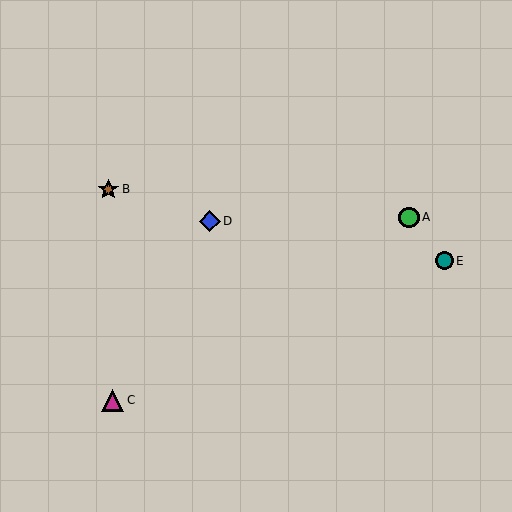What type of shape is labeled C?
Shape C is a magenta triangle.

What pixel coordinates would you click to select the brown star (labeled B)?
Click at (108, 189) to select the brown star B.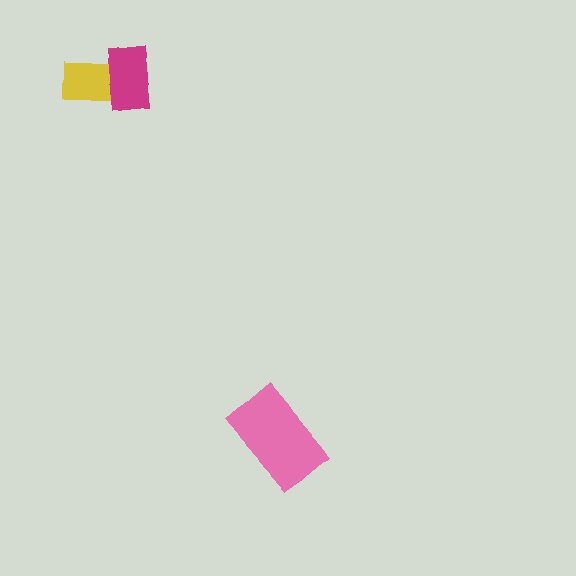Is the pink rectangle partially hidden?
No, no other shape covers it.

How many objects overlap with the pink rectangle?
0 objects overlap with the pink rectangle.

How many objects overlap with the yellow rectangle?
1 object overlaps with the yellow rectangle.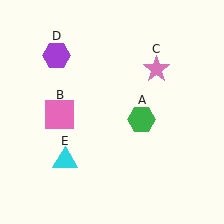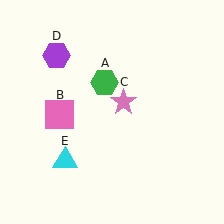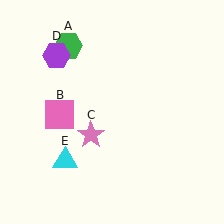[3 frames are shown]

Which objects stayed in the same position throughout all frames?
Pink square (object B) and purple hexagon (object D) and cyan triangle (object E) remained stationary.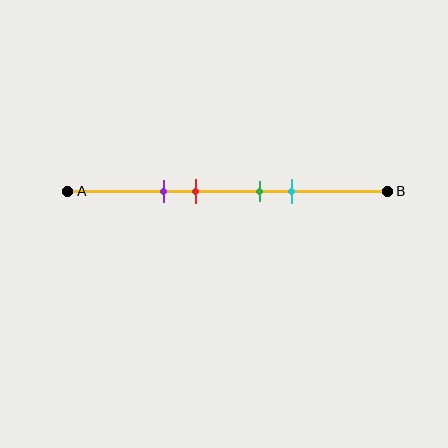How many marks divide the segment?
There are 4 marks dividing the segment.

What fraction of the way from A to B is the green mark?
The green mark is approximately 60% (0.6) of the way from A to B.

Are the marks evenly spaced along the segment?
No, the marks are not evenly spaced.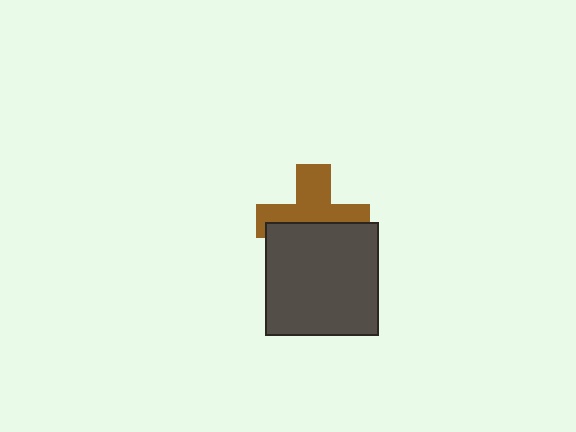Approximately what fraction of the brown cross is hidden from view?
Roughly 46% of the brown cross is hidden behind the dark gray square.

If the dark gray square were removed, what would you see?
You would see the complete brown cross.